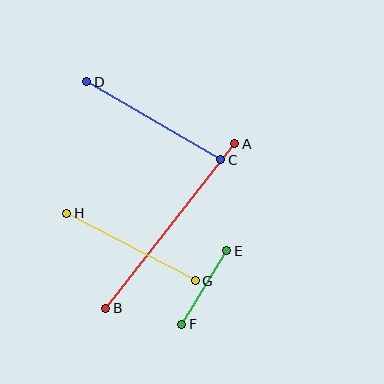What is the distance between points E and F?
The distance is approximately 86 pixels.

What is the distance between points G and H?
The distance is approximately 145 pixels.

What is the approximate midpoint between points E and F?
The midpoint is at approximately (204, 288) pixels.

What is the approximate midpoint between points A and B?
The midpoint is at approximately (170, 226) pixels.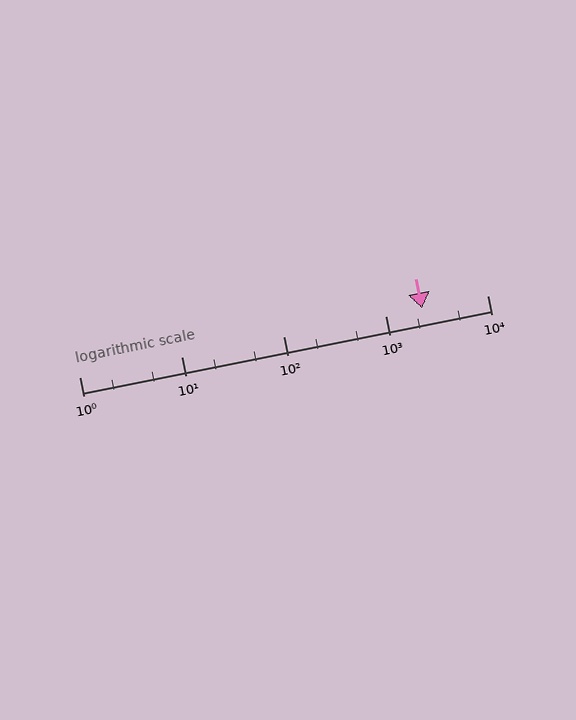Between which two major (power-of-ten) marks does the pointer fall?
The pointer is between 1000 and 10000.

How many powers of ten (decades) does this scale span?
The scale spans 4 decades, from 1 to 10000.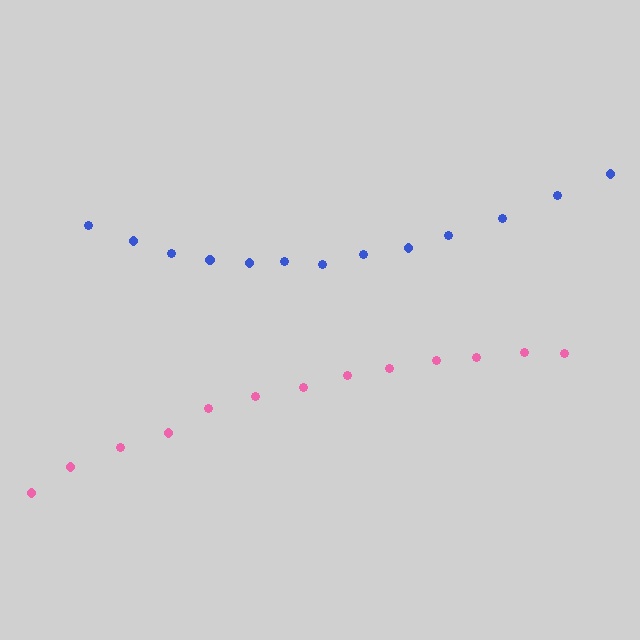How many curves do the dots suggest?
There are 2 distinct paths.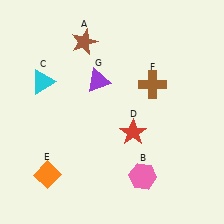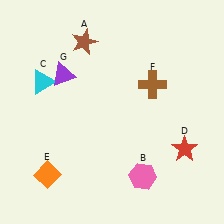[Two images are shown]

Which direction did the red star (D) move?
The red star (D) moved right.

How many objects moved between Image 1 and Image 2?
2 objects moved between the two images.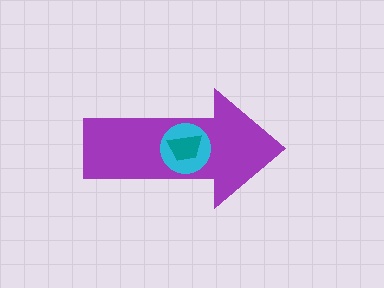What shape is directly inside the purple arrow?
The cyan circle.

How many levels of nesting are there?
3.